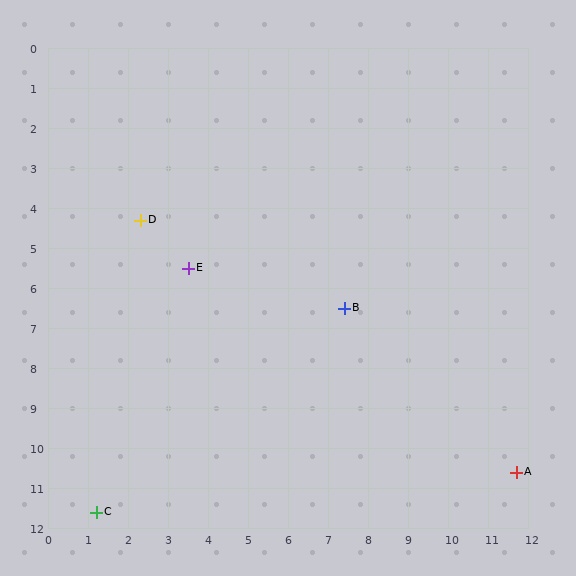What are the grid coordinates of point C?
Point C is at approximately (1.2, 11.6).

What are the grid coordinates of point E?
Point E is at approximately (3.5, 5.5).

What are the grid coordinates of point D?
Point D is at approximately (2.3, 4.3).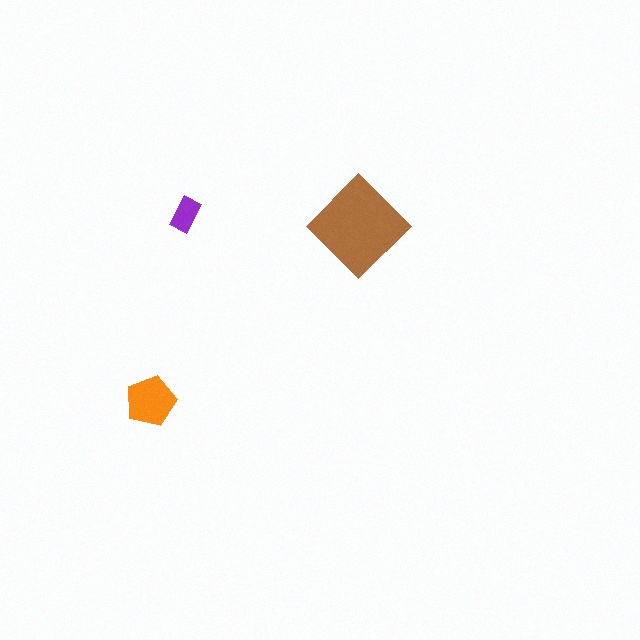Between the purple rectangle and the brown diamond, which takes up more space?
The brown diamond.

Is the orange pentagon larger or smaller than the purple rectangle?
Larger.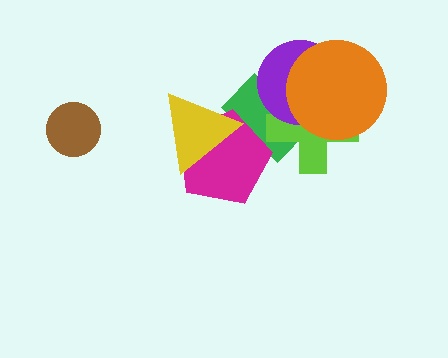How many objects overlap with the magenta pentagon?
2 objects overlap with the magenta pentagon.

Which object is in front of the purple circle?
The orange circle is in front of the purple circle.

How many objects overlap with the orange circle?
3 objects overlap with the orange circle.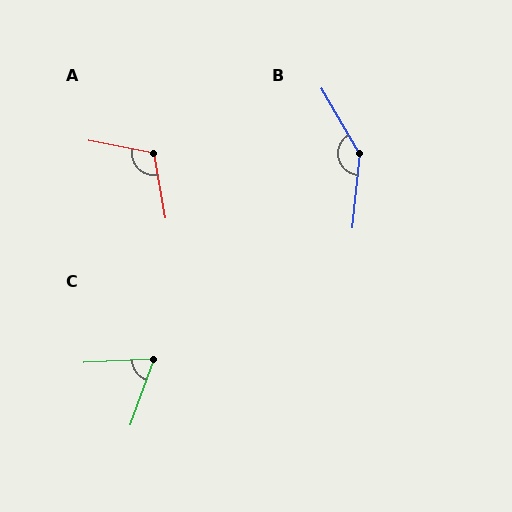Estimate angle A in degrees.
Approximately 111 degrees.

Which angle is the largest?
B, at approximately 144 degrees.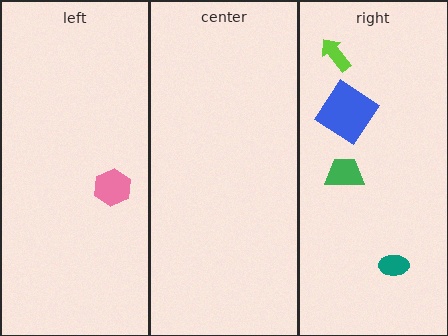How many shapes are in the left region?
1.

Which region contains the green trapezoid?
The right region.